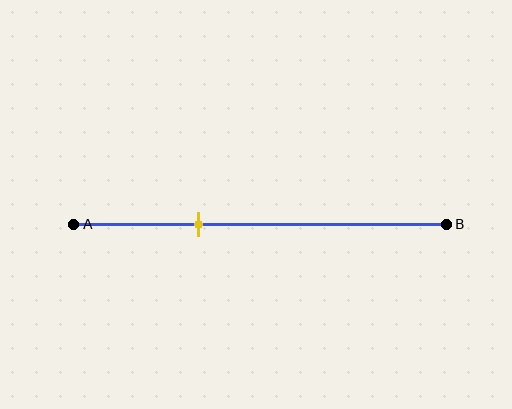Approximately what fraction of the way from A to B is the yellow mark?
The yellow mark is approximately 35% of the way from A to B.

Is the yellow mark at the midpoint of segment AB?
No, the mark is at about 35% from A, not at the 50% midpoint.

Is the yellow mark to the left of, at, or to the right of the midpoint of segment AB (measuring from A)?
The yellow mark is to the left of the midpoint of segment AB.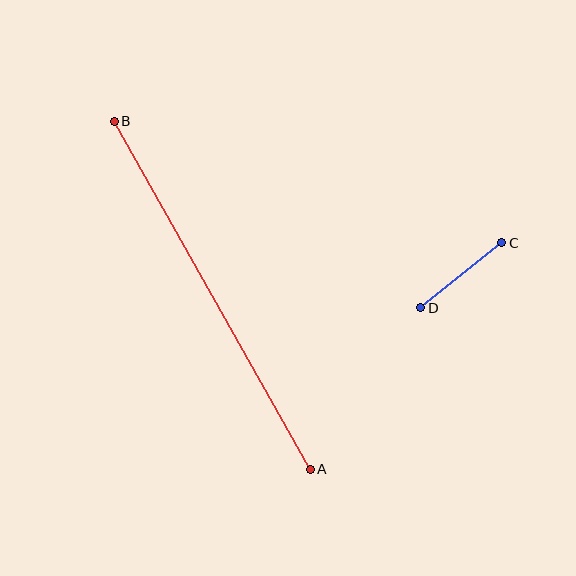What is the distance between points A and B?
The distance is approximately 399 pixels.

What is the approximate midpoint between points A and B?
The midpoint is at approximately (212, 295) pixels.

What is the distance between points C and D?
The distance is approximately 104 pixels.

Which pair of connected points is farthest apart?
Points A and B are farthest apart.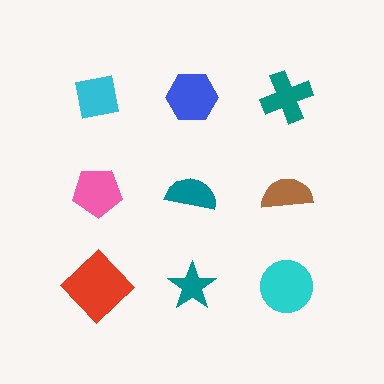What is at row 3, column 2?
A teal star.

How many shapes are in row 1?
3 shapes.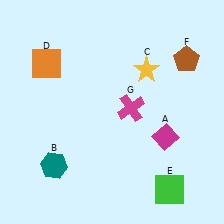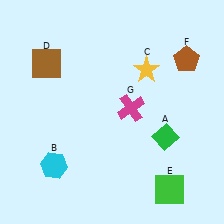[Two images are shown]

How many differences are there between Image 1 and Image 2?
There are 3 differences between the two images.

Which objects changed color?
A changed from magenta to green. B changed from teal to cyan. D changed from orange to brown.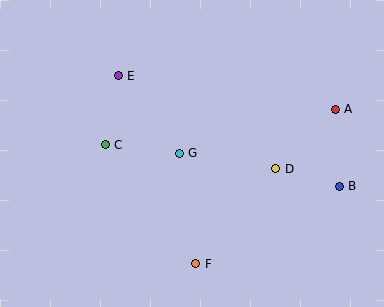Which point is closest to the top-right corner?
Point A is closest to the top-right corner.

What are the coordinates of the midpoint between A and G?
The midpoint between A and G is at (257, 131).